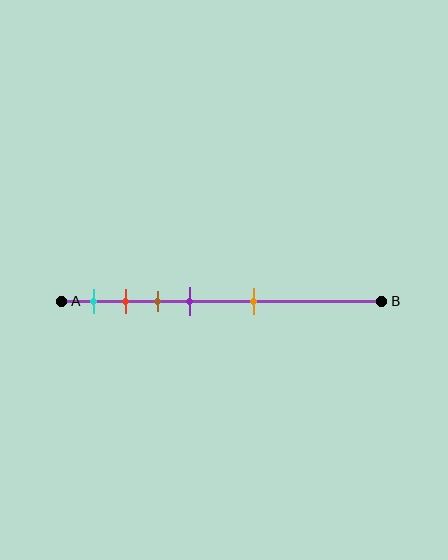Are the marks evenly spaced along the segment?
No, the marks are not evenly spaced.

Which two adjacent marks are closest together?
The red and brown marks are the closest adjacent pair.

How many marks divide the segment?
There are 5 marks dividing the segment.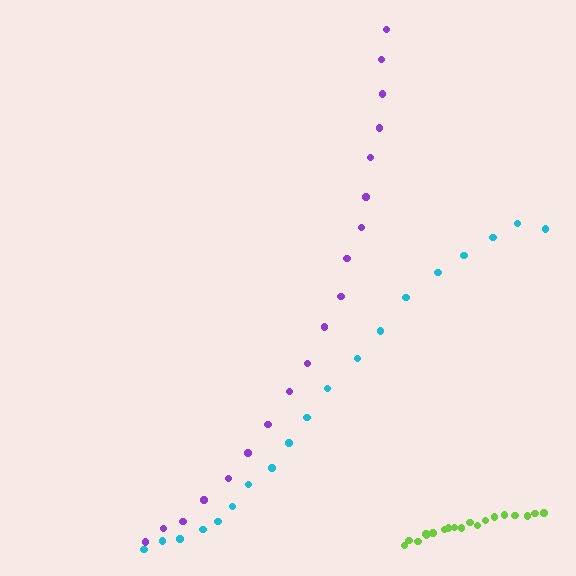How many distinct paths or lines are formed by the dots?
There are 3 distinct paths.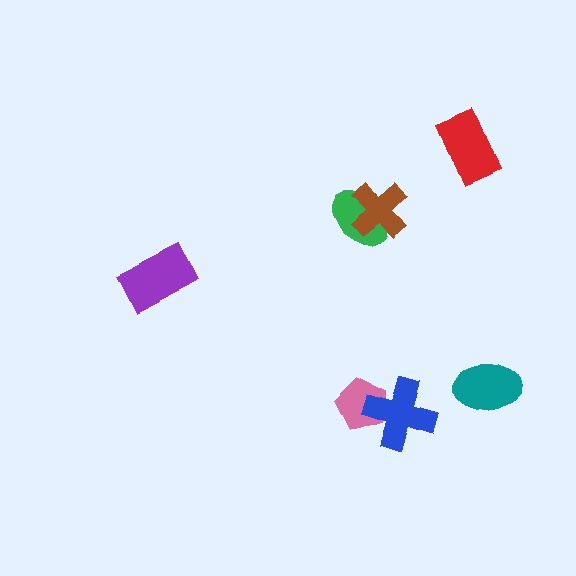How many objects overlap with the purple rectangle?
0 objects overlap with the purple rectangle.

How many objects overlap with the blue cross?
1 object overlaps with the blue cross.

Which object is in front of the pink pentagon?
The blue cross is in front of the pink pentagon.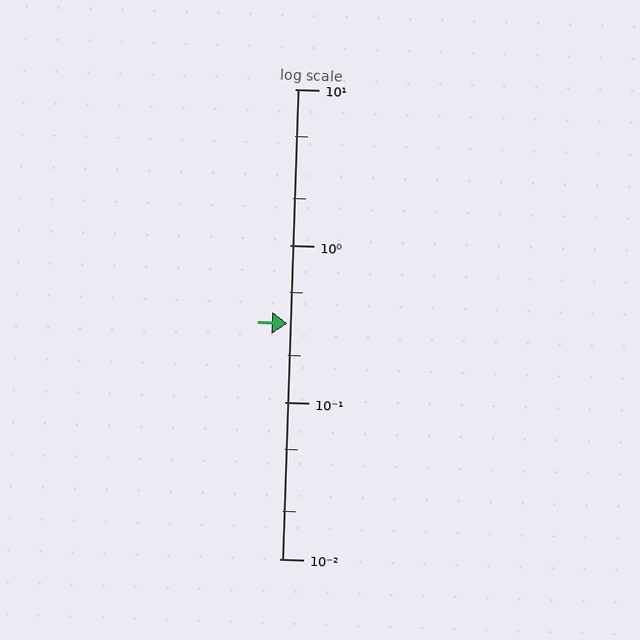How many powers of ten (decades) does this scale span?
The scale spans 3 decades, from 0.01 to 10.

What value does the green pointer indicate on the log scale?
The pointer indicates approximately 0.32.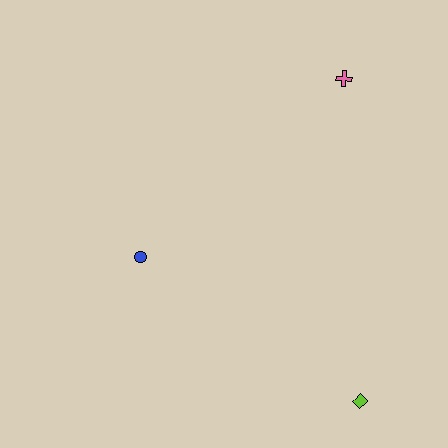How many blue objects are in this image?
There is 1 blue object.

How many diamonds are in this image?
There is 1 diamond.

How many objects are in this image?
There are 3 objects.